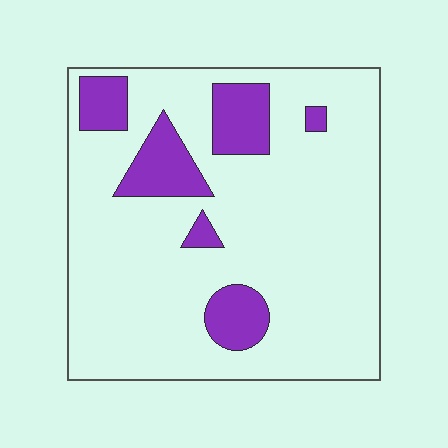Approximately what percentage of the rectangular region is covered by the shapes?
Approximately 15%.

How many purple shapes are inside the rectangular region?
6.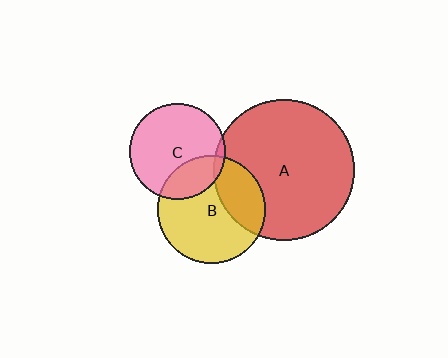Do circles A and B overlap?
Yes.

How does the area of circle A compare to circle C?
Approximately 2.2 times.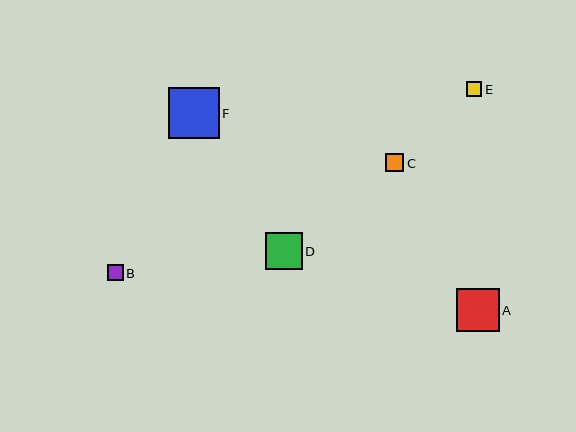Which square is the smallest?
Square E is the smallest with a size of approximately 15 pixels.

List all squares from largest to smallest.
From largest to smallest: F, A, D, C, B, E.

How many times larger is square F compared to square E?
Square F is approximately 3.4 times the size of square E.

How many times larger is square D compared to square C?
Square D is approximately 2.0 times the size of square C.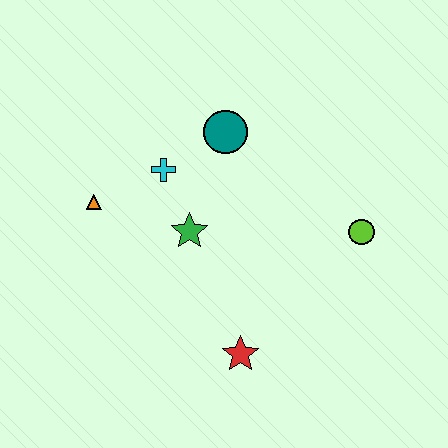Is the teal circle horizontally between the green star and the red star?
Yes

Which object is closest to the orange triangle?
The cyan cross is closest to the orange triangle.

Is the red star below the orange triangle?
Yes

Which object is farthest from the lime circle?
The orange triangle is farthest from the lime circle.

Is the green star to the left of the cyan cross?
No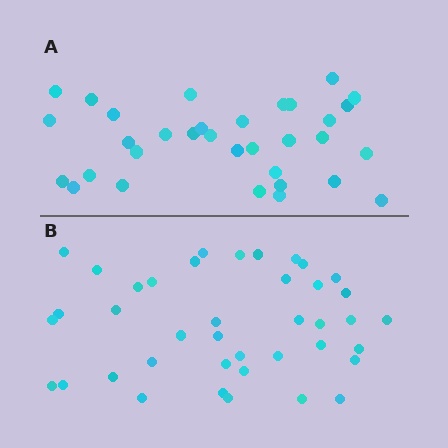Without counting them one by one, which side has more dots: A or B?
Region B (the bottom region) has more dots.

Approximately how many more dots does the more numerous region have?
Region B has roughly 8 or so more dots than region A.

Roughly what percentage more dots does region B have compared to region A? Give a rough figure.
About 20% more.